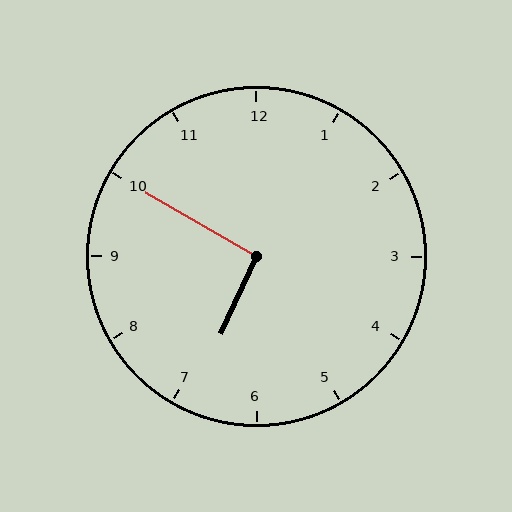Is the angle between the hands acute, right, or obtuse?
It is right.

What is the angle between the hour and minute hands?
Approximately 95 degrees.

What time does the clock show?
6:50.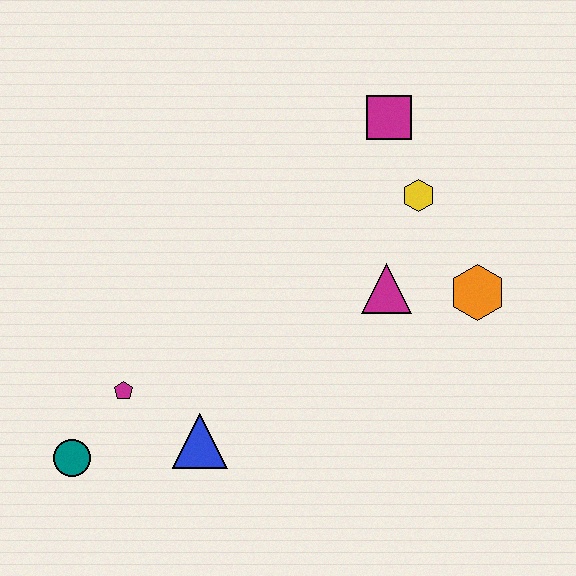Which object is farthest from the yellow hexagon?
The teal circle is farthest from the yellow hexagon.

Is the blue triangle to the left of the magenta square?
Yes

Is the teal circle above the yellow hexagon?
No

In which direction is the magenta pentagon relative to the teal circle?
The magenta pentagon is above the teal circle.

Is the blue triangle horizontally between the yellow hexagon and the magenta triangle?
No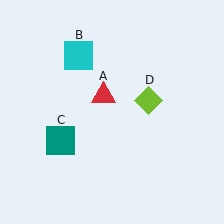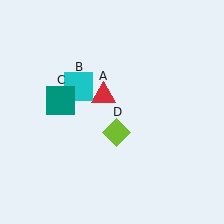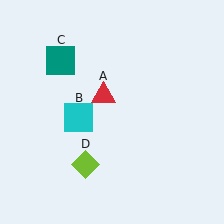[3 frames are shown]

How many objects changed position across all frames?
3 objects changed position: cyan square (object B), teal square (object C), lime diamond (object D).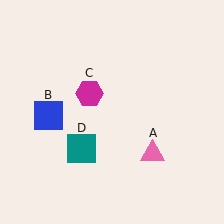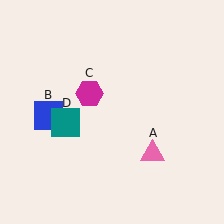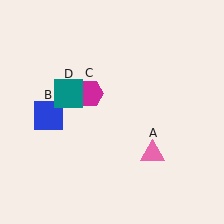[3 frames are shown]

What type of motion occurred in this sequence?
The teal square (object D) rotated clockwise around the center of the scene.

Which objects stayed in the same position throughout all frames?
Pink triangle (object A) and blue square (object B) and magenta hexagon (object C) remained stationary.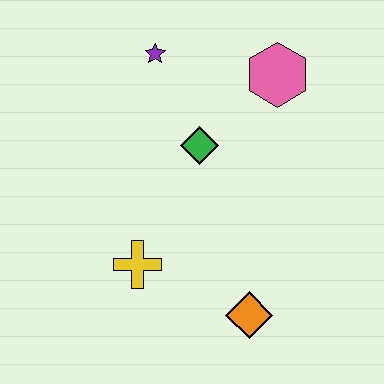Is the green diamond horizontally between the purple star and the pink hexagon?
Yes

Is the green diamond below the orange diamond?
No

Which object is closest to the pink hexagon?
The green diamond is closest to the pink hexagon.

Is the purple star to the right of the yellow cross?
Yes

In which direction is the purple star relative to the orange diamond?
The purple star is above the orange diamond.